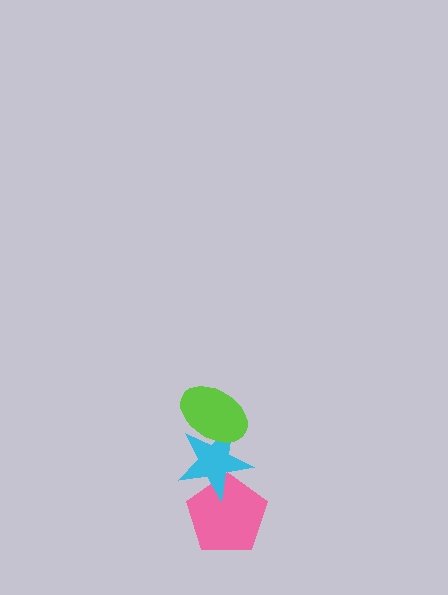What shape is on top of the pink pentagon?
The cyan star is on top of the pink pentagon.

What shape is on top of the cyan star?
The lime ellipse is on top of the cyan star.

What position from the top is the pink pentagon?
The pink pentagon is 3rd from the top.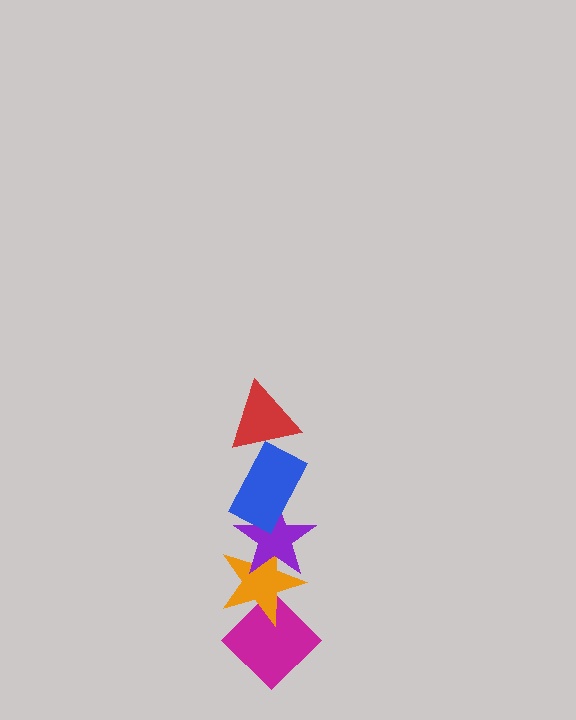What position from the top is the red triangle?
The red triangle is 1st from the top.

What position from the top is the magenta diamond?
The magenta diamond is 5th from the top.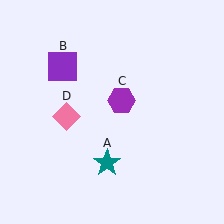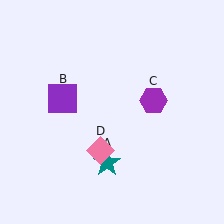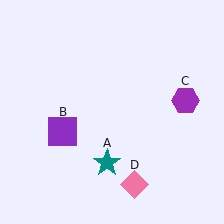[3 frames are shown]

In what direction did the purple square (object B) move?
The purple square (object B) moved down.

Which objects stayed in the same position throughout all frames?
Teal star (object A) remained stationary.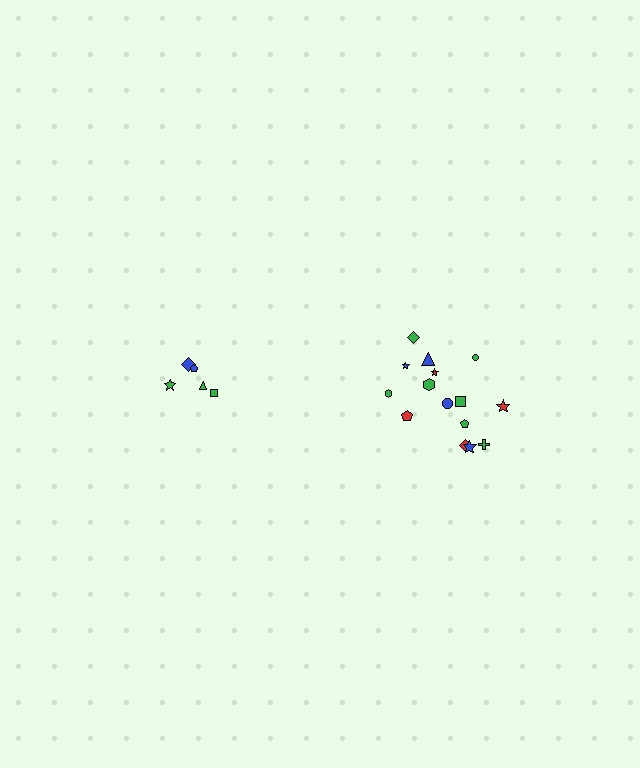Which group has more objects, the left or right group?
The right group.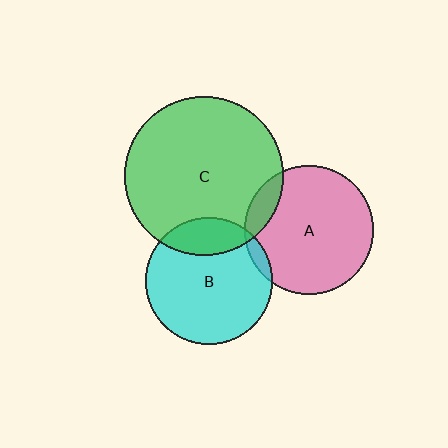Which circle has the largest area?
Circle C (green).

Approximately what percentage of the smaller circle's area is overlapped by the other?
Approximately 10%.